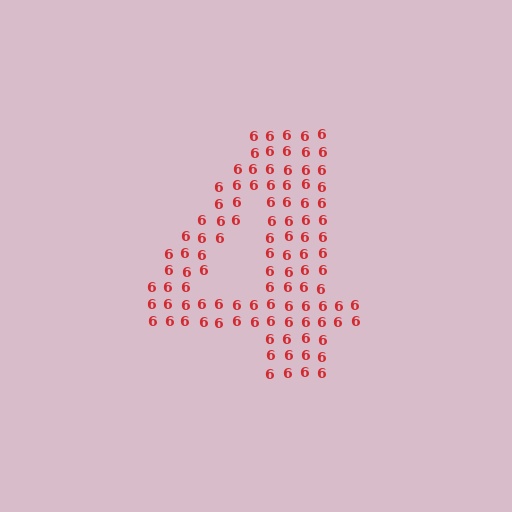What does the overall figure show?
The overall figure shows the digit 4.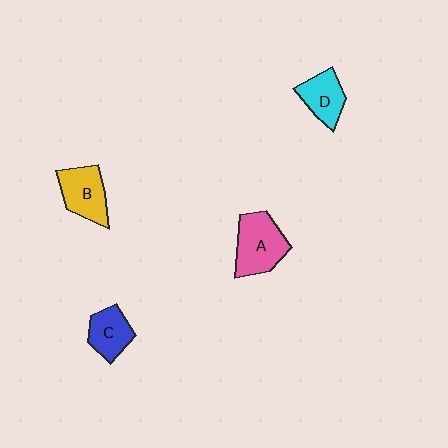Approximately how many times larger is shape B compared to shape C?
Approximately 1.2 times.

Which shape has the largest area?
Shape A (pink).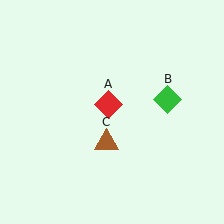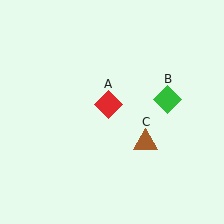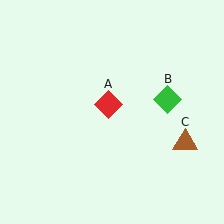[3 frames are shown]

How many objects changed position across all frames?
1 object changed position: brown triangle (object C).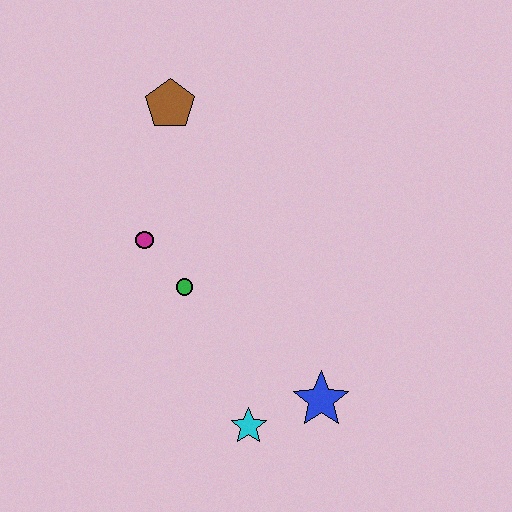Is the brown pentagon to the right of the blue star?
No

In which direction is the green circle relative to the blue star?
The green circle is to the left of the blue star.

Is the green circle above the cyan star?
Yes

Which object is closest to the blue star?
The cyan star is closest to the blue star.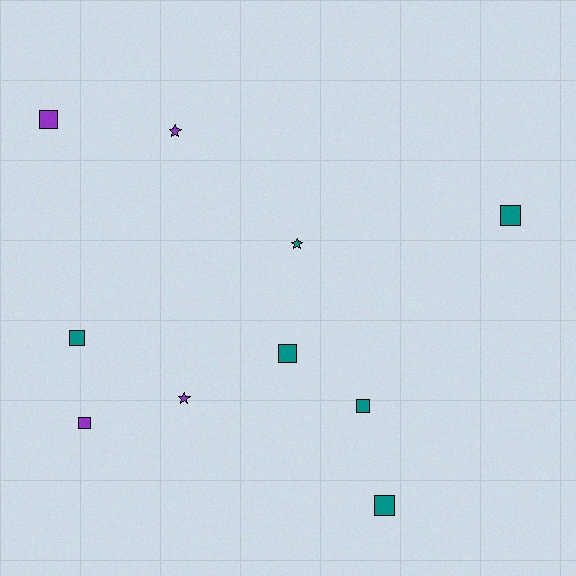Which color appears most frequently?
Teal, with 6 objects.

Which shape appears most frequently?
Square, with 7 objects.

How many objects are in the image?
There are 10 objects.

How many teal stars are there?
There is 1 teal star.